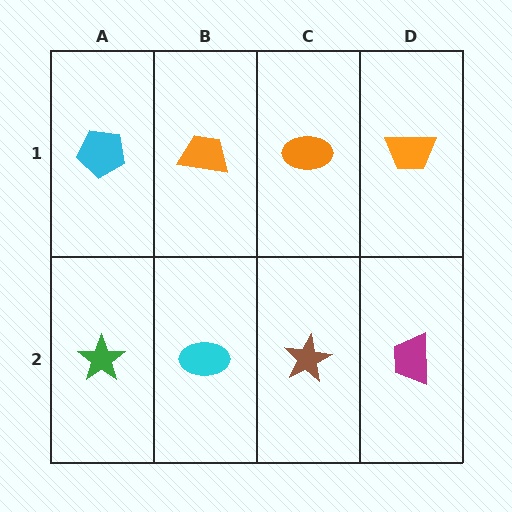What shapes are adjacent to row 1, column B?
A cyan ellipse (row 2, column B), a cyan pentagon (row 1, column A), an orange ellipse (row 1, column C).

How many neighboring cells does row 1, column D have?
2.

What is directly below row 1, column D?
A magenta trapezoid.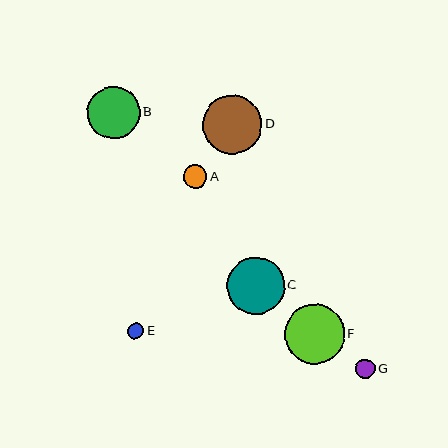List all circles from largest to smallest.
From largest to smallest: F, D, C, B, A, G, E.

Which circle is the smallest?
Circle E is the smallest with a size of approximately 17 pixels.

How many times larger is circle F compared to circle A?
Circle F is approximately 2.5 times the size of circle A.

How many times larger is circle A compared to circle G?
Circle A is approximately 1.2 times the size of circle G.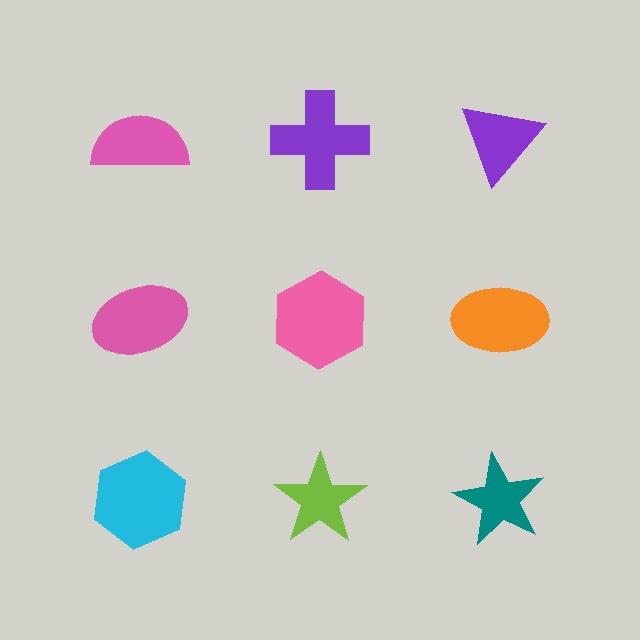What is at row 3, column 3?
A teal star.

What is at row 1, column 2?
A purple cross.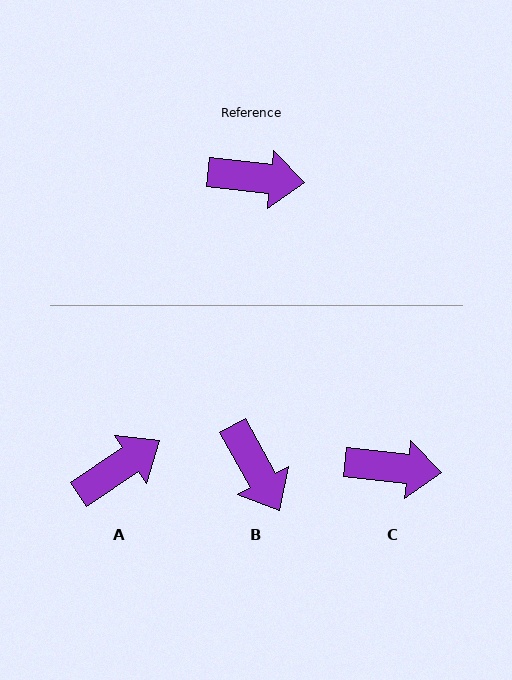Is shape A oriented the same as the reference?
No, it is off by about 40 degrees.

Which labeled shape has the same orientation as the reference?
C.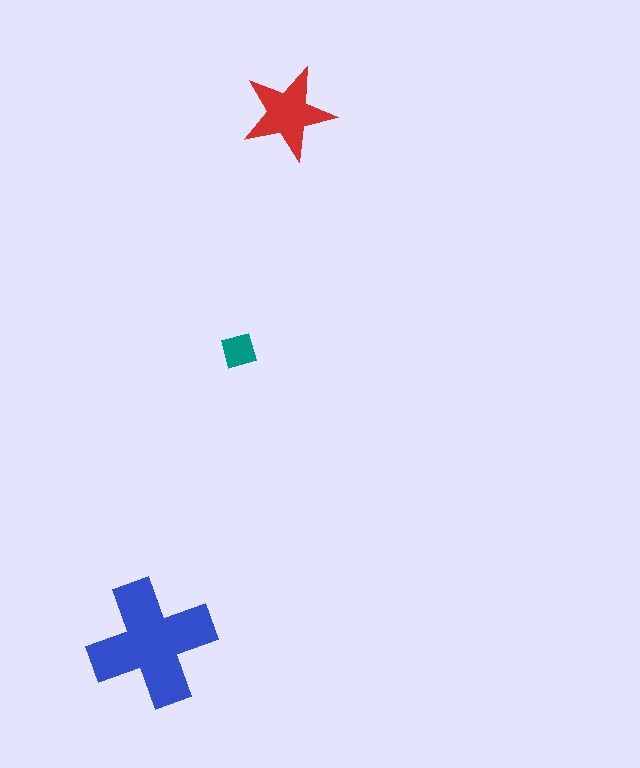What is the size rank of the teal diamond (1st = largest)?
3rd.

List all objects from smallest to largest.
The teal diamond, the red star, the blue cross.